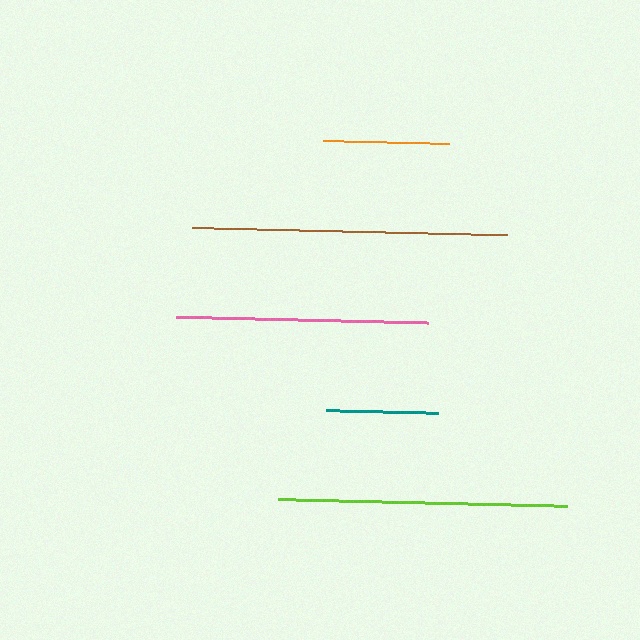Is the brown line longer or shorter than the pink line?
The brown line is longer than the pink line.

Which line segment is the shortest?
The teal line is the shortest at approximately 112 pixels.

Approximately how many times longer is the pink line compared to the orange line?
The pink line is approximately 2.0 times the length of the orange line.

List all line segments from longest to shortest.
From longest to shortest: brown, lime, pink, orange, teal.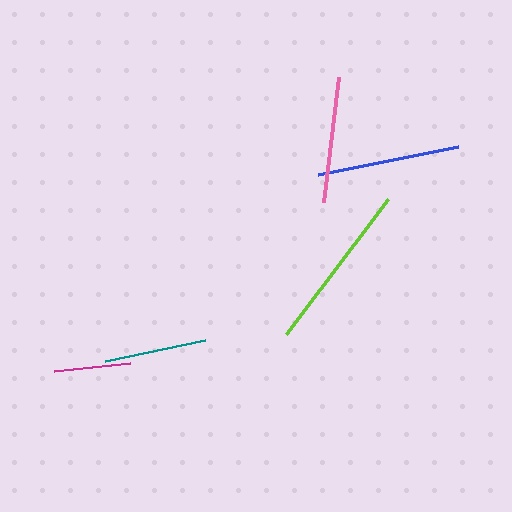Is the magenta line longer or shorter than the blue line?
The blue line is longer than the magenta line.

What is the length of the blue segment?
The blue segment is approximately 143 pixels long.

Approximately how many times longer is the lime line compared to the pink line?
The lime line is approximately 1.3 times the length of the pink line.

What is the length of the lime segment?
The lime segment is approximately 169 pixels long.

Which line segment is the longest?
The lime line is the longest at approximately 169 pixels.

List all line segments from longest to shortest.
From longest to shortest: lime, blue, pink, teal, magenta.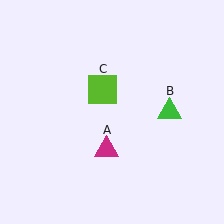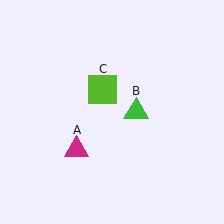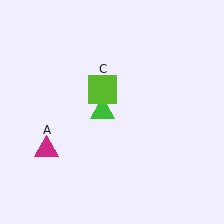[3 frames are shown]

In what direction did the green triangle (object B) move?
The green triangle (object B) moved left.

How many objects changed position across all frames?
2 objects changed position: magenta triangle (object A), green triangle (object B).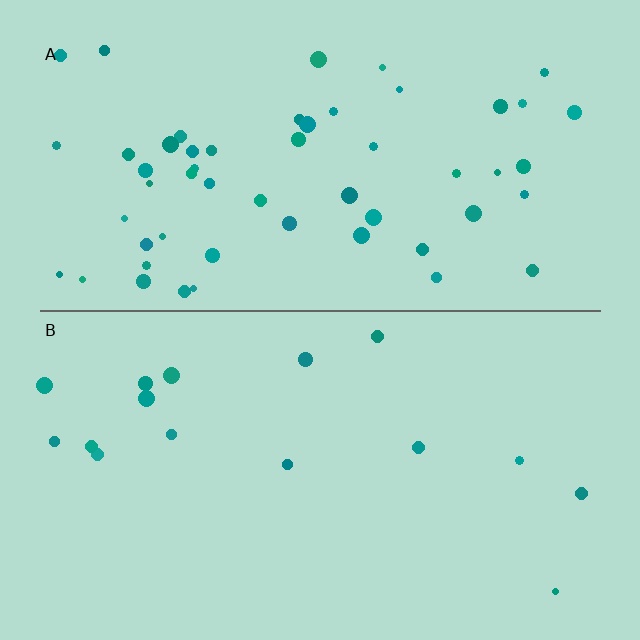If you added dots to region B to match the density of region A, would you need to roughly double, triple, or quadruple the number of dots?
Approximately triple.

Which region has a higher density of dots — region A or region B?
A (the top).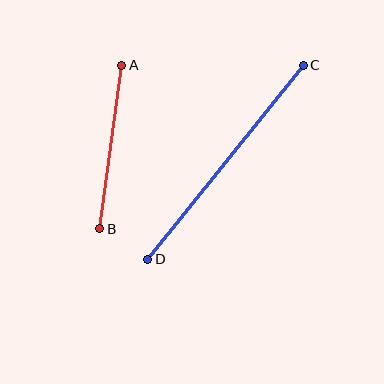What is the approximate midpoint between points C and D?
The midpoint is at approximately (226, 162) pixels.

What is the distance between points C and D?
The distance is approximately 249 pixels.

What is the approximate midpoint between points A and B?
The midpoint is at approximately (111, 147) pixels.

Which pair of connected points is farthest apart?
Points C and D are farthest apart.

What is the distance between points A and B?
The distance is approximately 165 pixels.